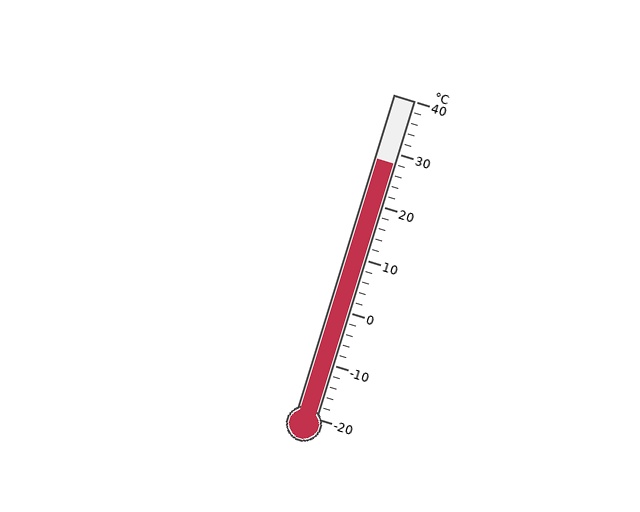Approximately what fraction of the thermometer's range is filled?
The thermometer is filled to approximately 80% of its range.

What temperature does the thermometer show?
The thermometer shows approximately 28°C.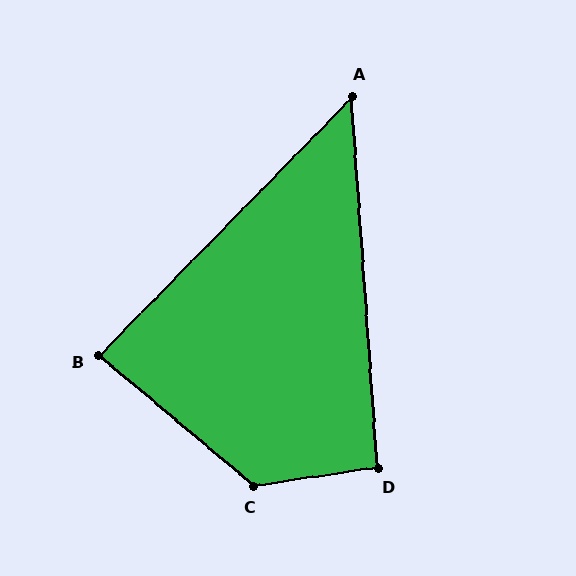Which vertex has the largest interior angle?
C, at approximately 131 degrees.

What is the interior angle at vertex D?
Approximately 94 degrees (approximately right).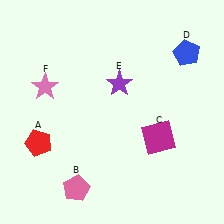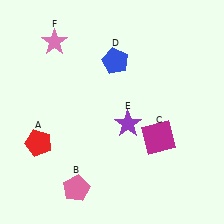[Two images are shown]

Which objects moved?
The objects that moved are: the blue pentagon (D), the purple star (E), the pink star (F).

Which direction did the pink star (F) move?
The pink star (F) moved up.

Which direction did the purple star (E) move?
The purple star (E) moved down.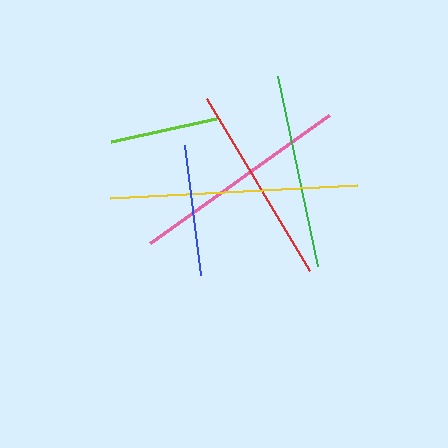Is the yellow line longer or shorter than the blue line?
The yellow line is longer than the blue line.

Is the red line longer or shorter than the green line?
The red line is longer than the green line.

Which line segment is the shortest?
The lime line is the shortest at approximately 108 pixels.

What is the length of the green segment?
The green segment is approximately 195 pixels long.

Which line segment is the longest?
The yellow line is the longest at approximately 247 pixels.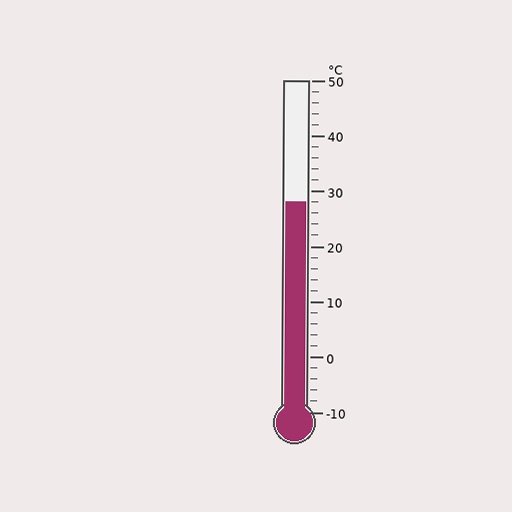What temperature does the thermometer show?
The thermometer shows approximately 28°C.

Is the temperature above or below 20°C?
The temperature is above 20°C.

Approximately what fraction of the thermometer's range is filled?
The thermometer is filled to approximately 65% of its range.